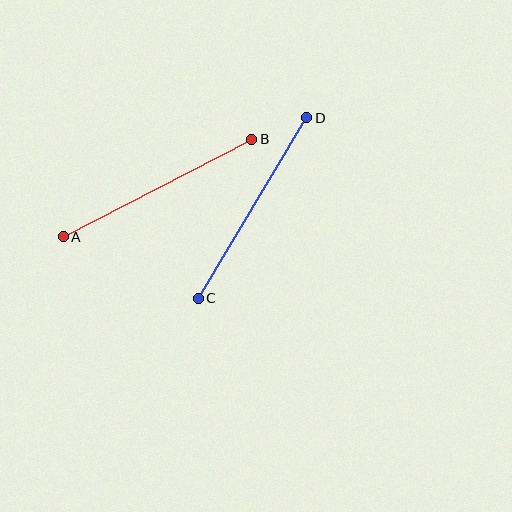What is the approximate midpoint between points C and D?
The midpoint is at approximately (252, 208) pixels.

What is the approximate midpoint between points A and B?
The midpoint is at approximately (158, 188) pixels.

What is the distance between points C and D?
The distance is approximately 210 pixels.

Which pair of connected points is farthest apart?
Points A and B are farthest apart.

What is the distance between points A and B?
The distance is approximately 212 pixels.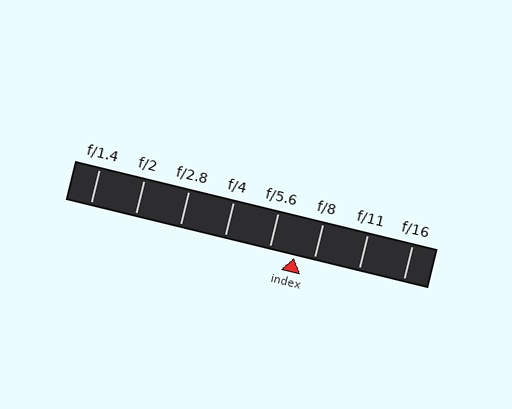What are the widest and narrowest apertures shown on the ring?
The widest aperture shown is f/1.4 and the narrowest is f/16.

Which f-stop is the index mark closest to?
The index mark is closest to f/8.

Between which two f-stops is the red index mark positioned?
The index mark is between f/5.6 and f/8.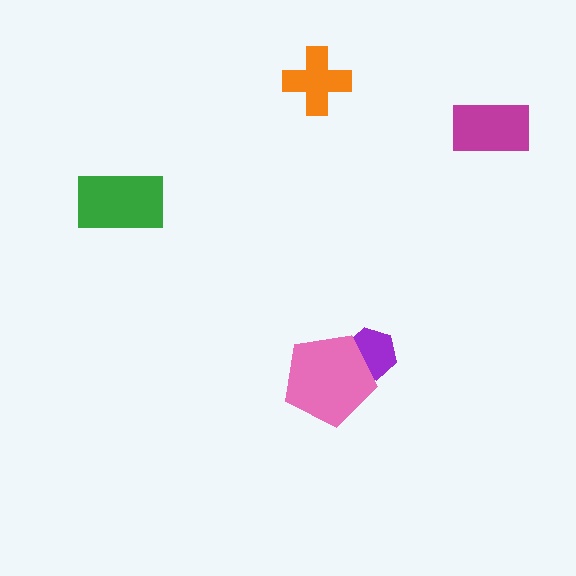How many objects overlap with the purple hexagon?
1 object overlaps with the purple hexagon.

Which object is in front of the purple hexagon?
The pink pentagon is in front of the purple hexagon.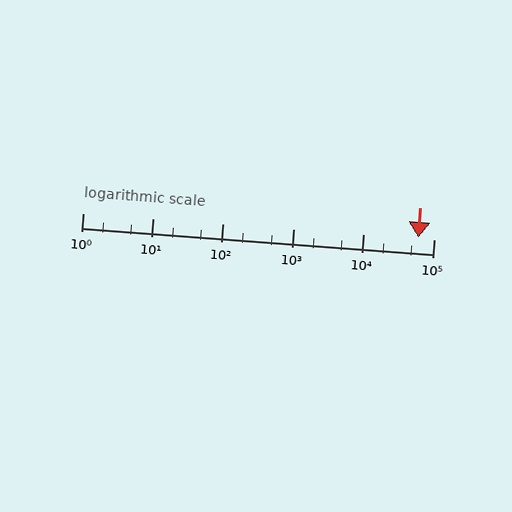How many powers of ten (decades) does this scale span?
The scale spans 5 decades, from 1 to 100000.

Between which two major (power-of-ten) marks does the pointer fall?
The pointer is between 10000 and 100000.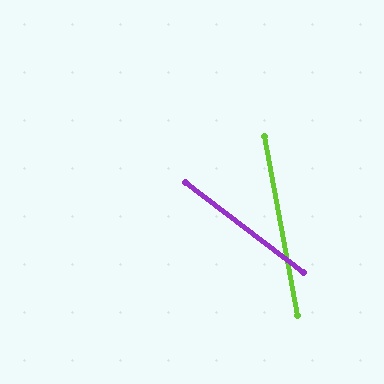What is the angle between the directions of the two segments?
Approximately 42 degrees.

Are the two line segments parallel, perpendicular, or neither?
Neither parallel nor perpendicular — they differ by about 42°.